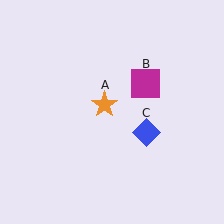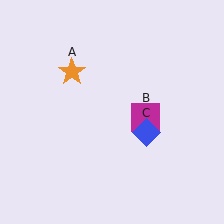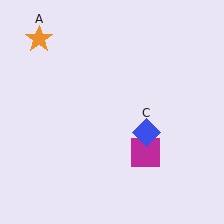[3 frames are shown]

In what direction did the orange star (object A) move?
The orange star (object A) moved up and to the left.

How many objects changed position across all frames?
2 objects changed position: orange star (object A), magenta square (object B).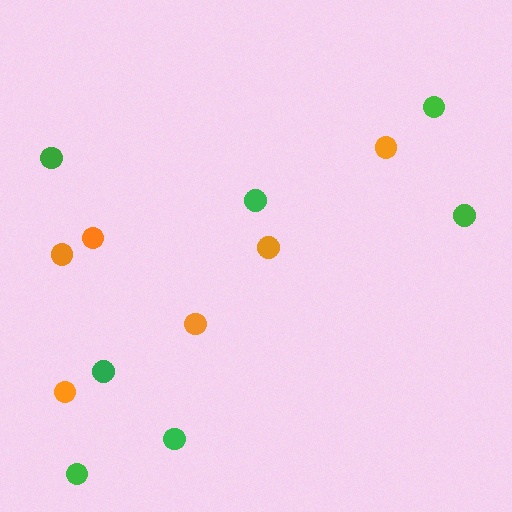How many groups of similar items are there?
There are 2 groups: one group of orange circles (6) and one group of green circles (7).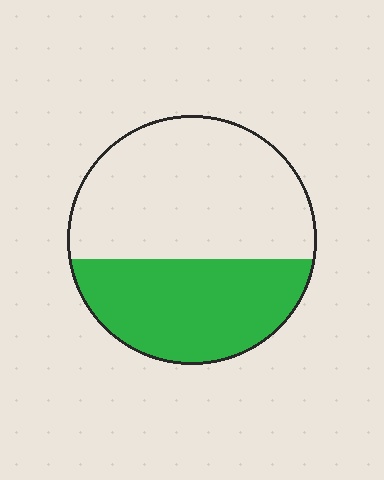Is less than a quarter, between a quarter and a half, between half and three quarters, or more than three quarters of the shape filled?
Between a quarter and a half.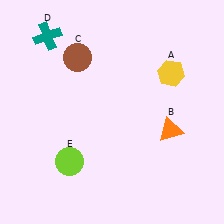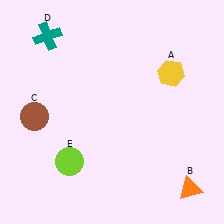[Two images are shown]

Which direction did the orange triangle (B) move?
The orange triangle (B) moved down.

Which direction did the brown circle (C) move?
The brown circle (C) moved down.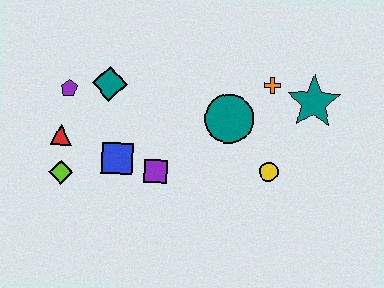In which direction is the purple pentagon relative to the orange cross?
The purple pentagon is to the left of the orange cross.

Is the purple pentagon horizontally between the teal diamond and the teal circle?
No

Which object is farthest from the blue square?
The teal star is farthest from the blue square.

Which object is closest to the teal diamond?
The purple pentagon is closest to the teal diamond.